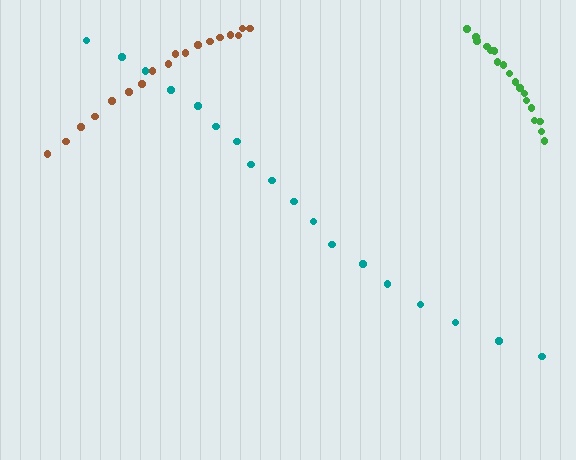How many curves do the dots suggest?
There are 3 distinct paths.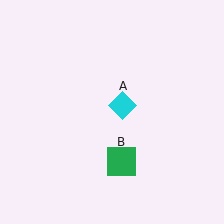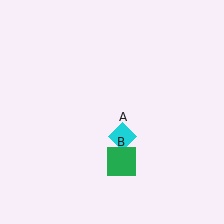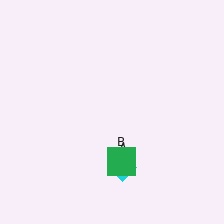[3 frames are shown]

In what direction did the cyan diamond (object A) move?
The cyan diamond (object A) moved down.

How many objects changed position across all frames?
1 object changed position: cyan diamond (object A).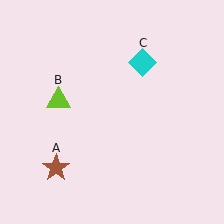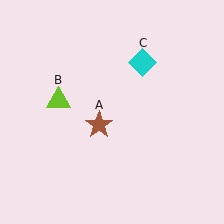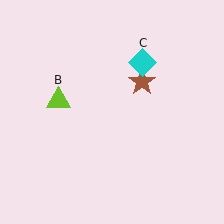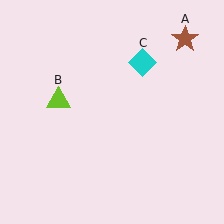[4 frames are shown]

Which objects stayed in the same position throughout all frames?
Lime triangle (object B) and cyan diamond (object C) remained stationary.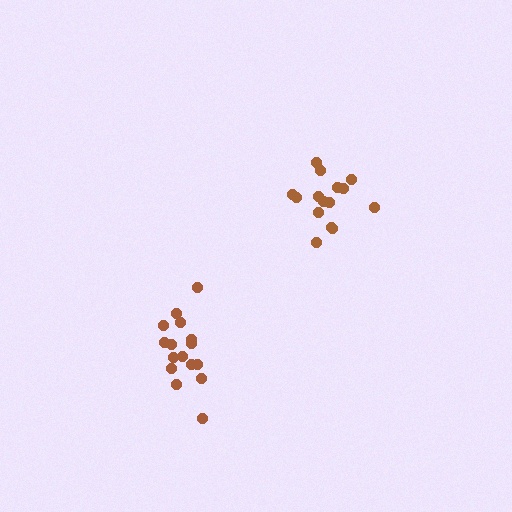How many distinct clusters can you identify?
There are 2 distinct clusters.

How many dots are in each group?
Group 1: 16 dots, Group 2: 15 dots (31 total).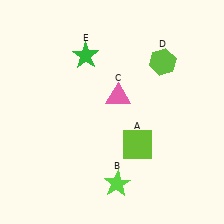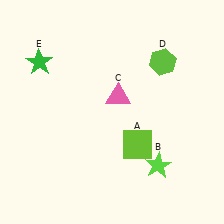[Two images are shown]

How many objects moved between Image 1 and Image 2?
2 objects moved between the two images.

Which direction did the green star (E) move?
The green star (E) moved left.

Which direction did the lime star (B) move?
The lime star (B) moved right.